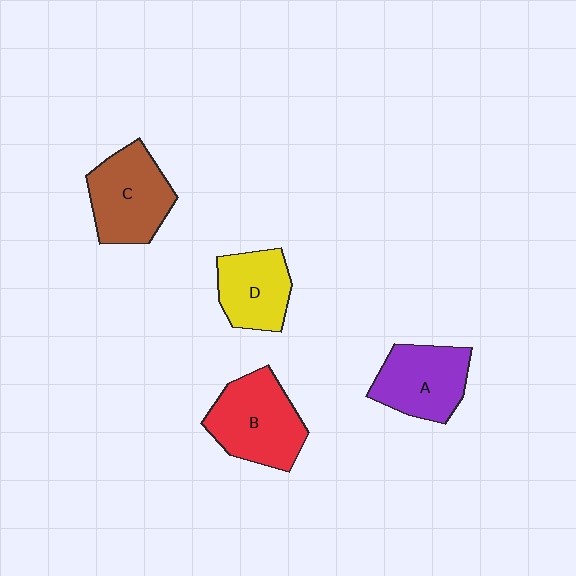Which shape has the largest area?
Shape B (red).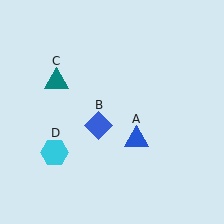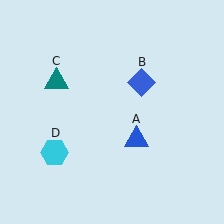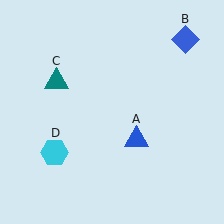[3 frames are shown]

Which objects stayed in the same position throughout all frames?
Blue triangle (object A) and teal triangle (object C) and cyan hexagon (object D) remained stationary.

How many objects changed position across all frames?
1 object changed position: blue diamond (object B).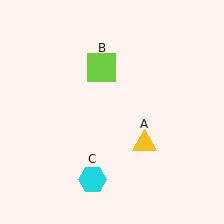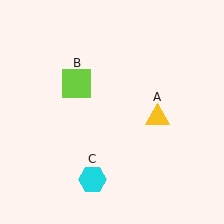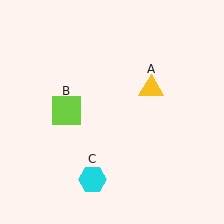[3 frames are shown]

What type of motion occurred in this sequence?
The yellow triangle (object A), lime square (object B) rotated counterclockwise around the center of the scene.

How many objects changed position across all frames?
2 objects changed position: yellow triangle (object A), lime square (object B).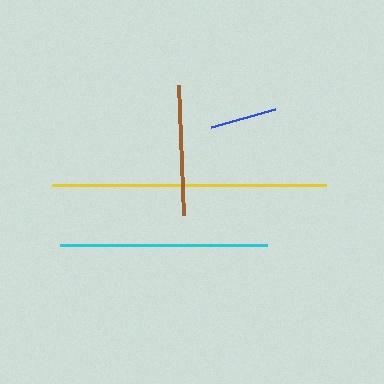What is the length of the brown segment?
The brown segment is approximately 129 pixels long.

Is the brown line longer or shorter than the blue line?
The brown line is longer than the blue line.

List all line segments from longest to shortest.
From longest to shortest: yellow, cyan, brown, blue.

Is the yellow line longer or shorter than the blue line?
The yellow line is longer than the blue line.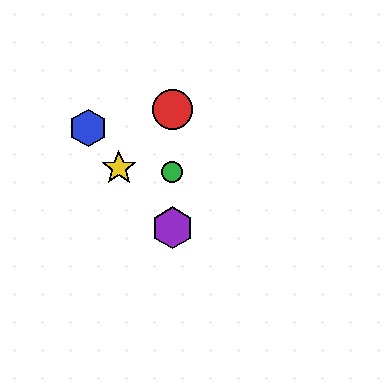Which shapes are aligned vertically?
The red circle, the green circle, the purple hexagon are aligned vertically.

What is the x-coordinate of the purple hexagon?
The purple hexagon is at x≈172.